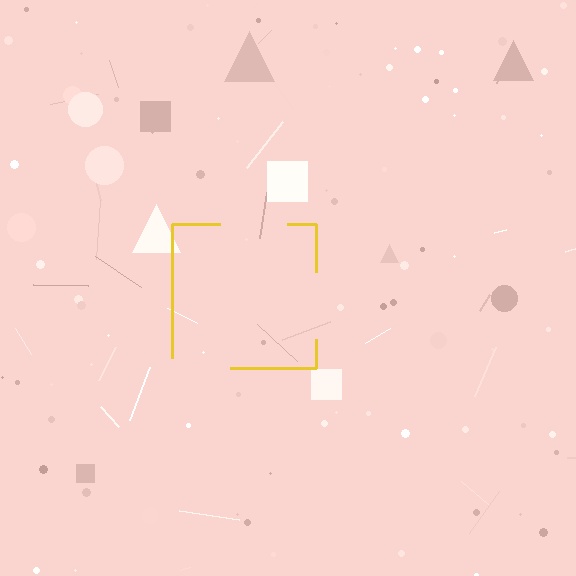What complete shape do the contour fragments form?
The contour fragments form a square.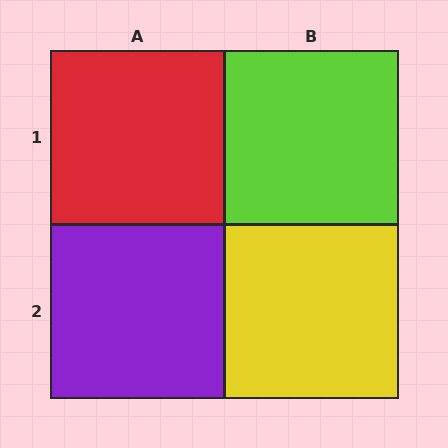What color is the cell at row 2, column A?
Purple.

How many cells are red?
1 cell is red.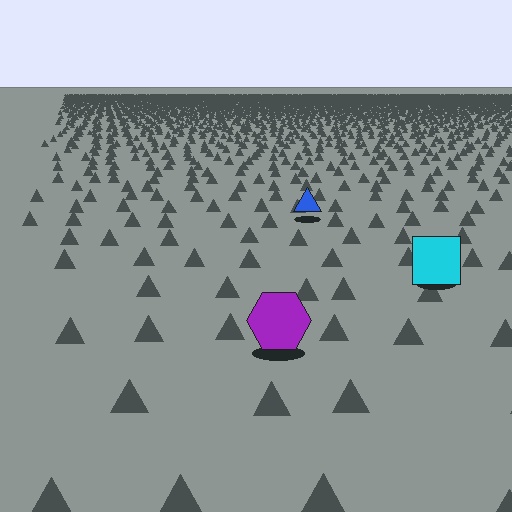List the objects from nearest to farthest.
From nearest to farthest: the purple hexagon, the cyan square, the blue triangle.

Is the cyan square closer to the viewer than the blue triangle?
Yes. The cyan square is closer — you can tell from the texture gradient: the ground texture is coarser near it.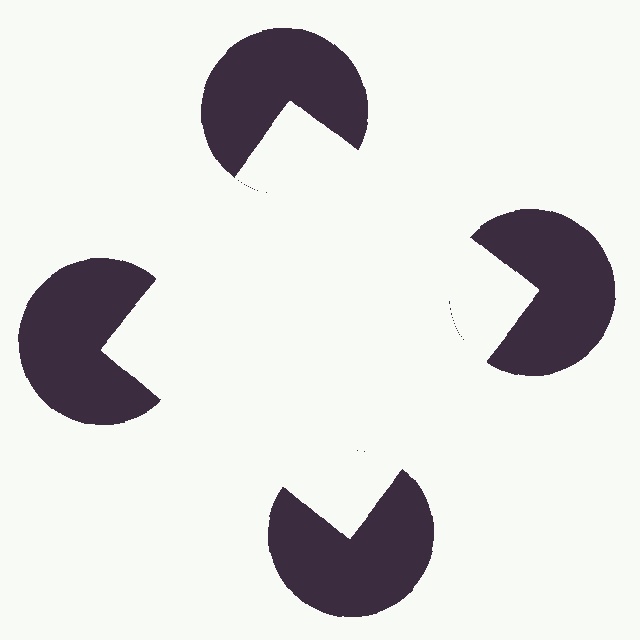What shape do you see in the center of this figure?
An illusory square — its edges are inferred from the aligned wedge cuts in the pac-man discs, not physically drawn.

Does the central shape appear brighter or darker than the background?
It typically appears slightly brighter than the background, even though no actual brightness change is drawn.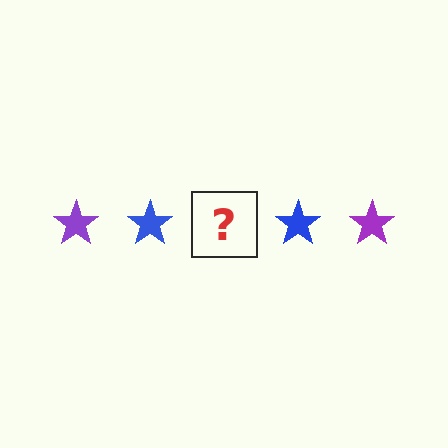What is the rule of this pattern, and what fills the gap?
The rule is that the pattern cycles through purple, blue stars. The gap should be filled with a purple star.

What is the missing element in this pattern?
The missing element is a purple star.